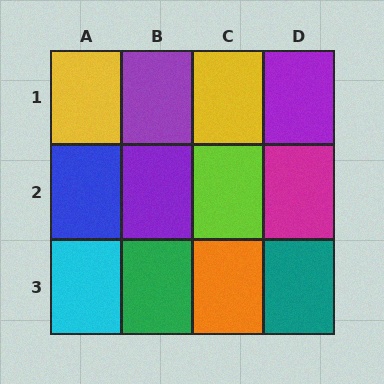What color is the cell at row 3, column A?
Cyan.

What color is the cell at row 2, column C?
Lime.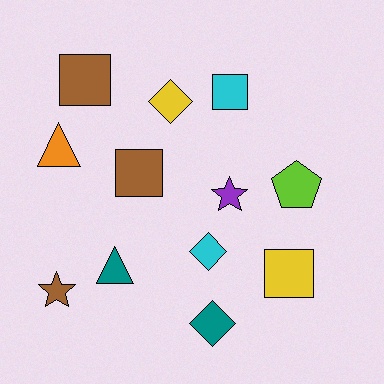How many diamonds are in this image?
There are 3 diamonds.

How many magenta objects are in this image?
There are no magenta objects.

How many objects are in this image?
There are 12 objects.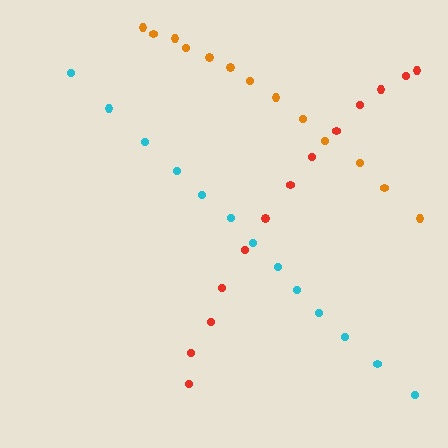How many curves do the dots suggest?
There are 3 distinct paths.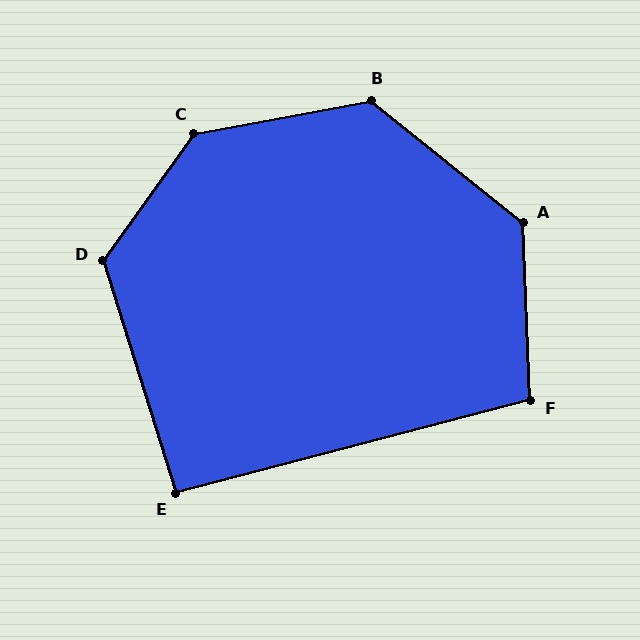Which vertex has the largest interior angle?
C, at approximately 136 degrees.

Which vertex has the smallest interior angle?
E, at approximately 93 degrees.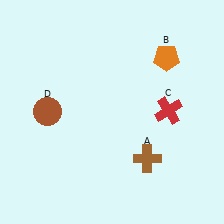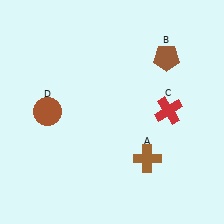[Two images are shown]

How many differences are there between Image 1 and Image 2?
There is 1 difference between the two images.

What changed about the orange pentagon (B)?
In Image 1, B is orange. In Image 2, it changed to brown.